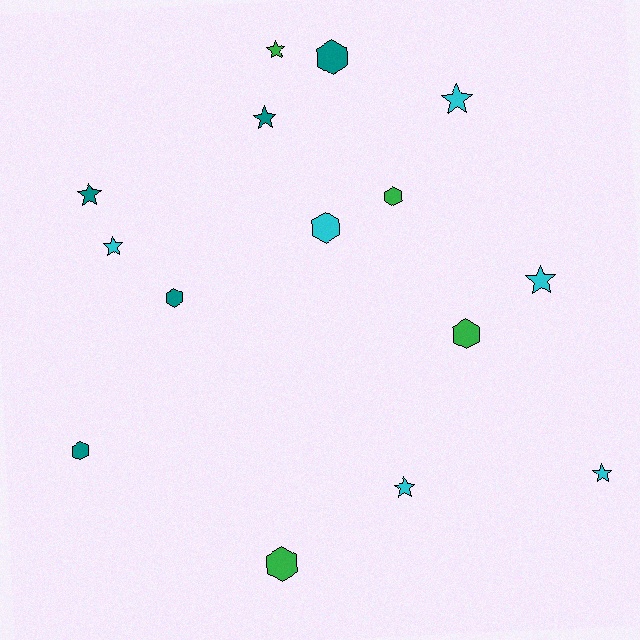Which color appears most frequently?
Cyan, with 6 objects.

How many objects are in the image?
There are 15 objects.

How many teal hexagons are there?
There are 3 teal hexagons.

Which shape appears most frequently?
Star, with 8 objects.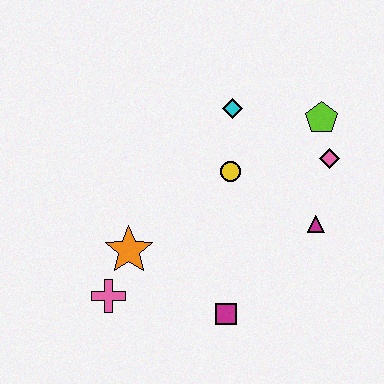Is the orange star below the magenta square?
No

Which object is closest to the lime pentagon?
The pink diamond is closest to the lime pentagon.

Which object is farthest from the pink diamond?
The pink cross is farthest from the pink diamond.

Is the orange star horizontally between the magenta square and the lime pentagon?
No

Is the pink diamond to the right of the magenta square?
Yes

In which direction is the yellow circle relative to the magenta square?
The yellow circle is above the magenta square.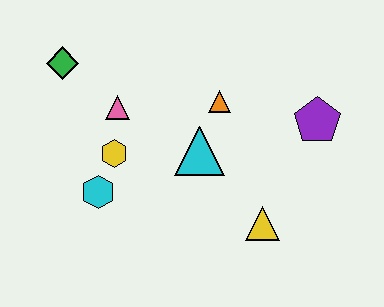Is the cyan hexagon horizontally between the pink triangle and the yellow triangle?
No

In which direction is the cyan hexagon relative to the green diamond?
The cyan hexagon is below the green diamond.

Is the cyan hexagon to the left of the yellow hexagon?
Yes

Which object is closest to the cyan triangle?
The orange triangle is closest to the cyan triangle.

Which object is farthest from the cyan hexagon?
The purple pentagon is farthest from the cyan hexagon.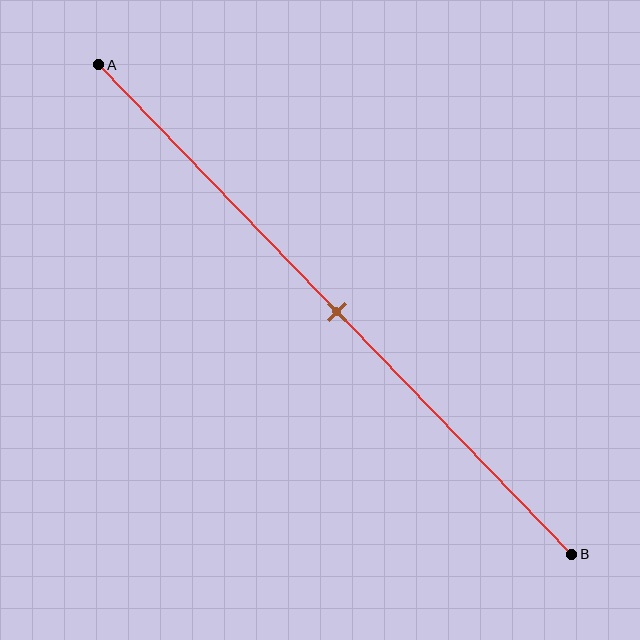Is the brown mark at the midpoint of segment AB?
Yes, the mark is approximately at the midpoint.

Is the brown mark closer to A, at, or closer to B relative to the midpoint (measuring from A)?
The brown mark is approximately at the midpoint of segment AB.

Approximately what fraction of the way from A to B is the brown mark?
The brown mark is approximately 50% of the way from A to B.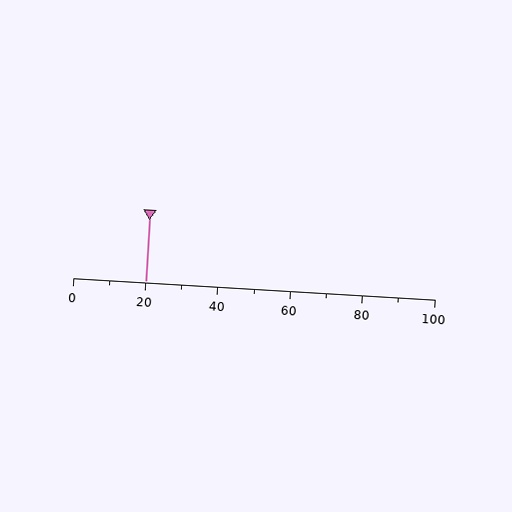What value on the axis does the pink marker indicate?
The marker indicates approximately 20.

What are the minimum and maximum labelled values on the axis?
The axis runs from 0 to 100.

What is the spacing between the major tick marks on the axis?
The major ticks are spaced 20 apart.